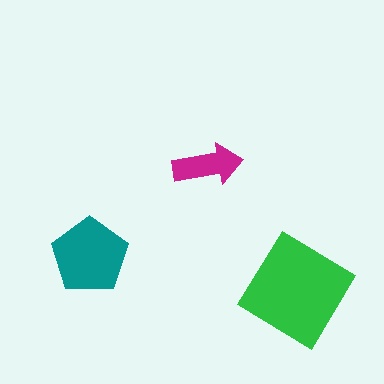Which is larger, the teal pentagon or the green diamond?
The green diamond.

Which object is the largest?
The green diamond.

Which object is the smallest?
The magenta arrow.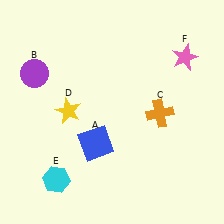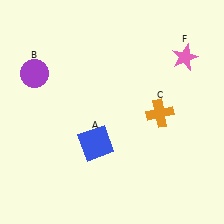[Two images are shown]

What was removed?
The yellow star (D), the cyan hexagon (E) were removed in Image 2.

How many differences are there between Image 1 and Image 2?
There are 2 differences between the two images.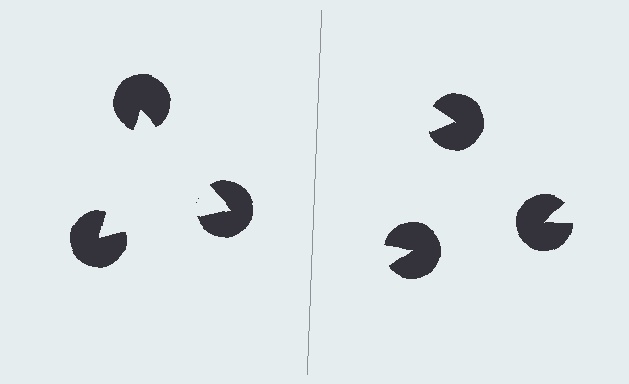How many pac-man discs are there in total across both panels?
6 — 3 on each side.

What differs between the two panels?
The pac-man discs are positioned identically on both sides; only the wedge orientations differ. On the left they align to a triangle; on the right they are misaligned.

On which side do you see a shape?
An illusory triangle appears on the left side. On the right side the wedge cuts are rotated, so no coherent shape forms.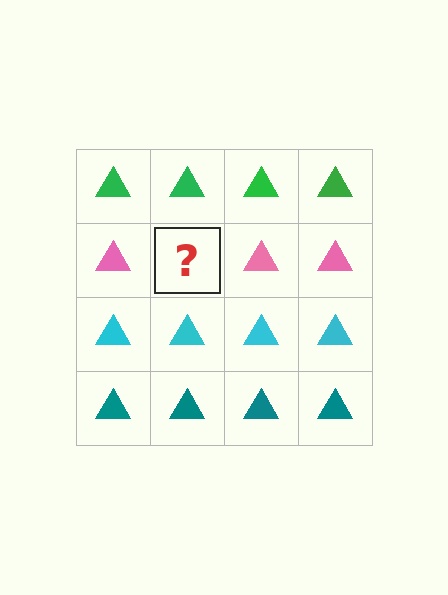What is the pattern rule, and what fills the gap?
The rule is that each row has a consistent color. The gap should be filled with a pink triangle.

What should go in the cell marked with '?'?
The missing cell should contain a pink triangle.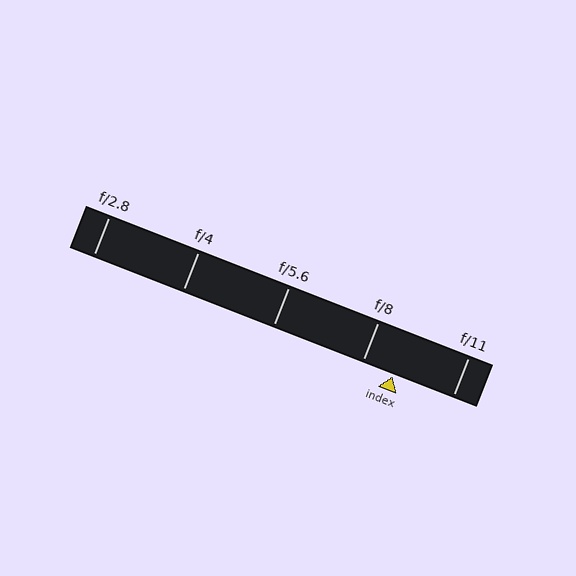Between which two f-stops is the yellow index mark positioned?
The index mark is between f/8 and f/11.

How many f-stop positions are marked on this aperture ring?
There are 5 f-stop positions marked.